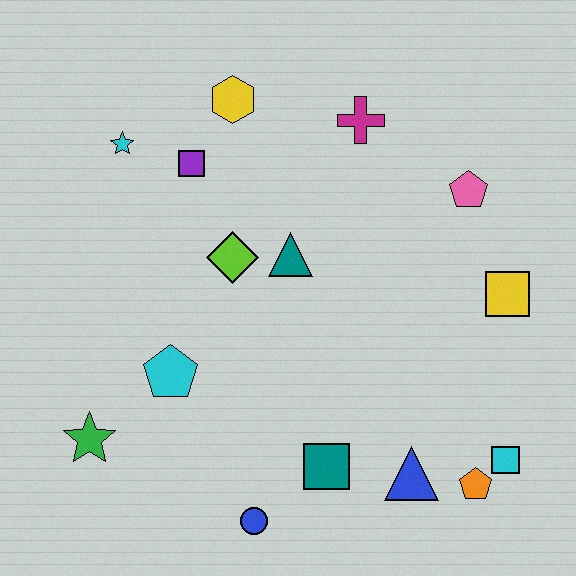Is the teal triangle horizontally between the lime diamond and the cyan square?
Yes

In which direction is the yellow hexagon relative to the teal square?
The yellow hexagon is above the teal square.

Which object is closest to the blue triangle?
The orange pentagon is closest to the blue triangle.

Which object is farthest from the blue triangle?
The cyan star is farthest from the blue triangle.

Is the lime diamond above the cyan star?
No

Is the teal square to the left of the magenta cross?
Yes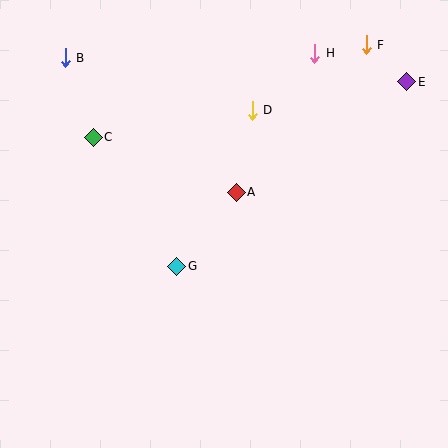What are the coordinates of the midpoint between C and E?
The midpoint between C and E is at (250, 109).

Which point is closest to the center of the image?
Point A at (236, 192) is closest to the center.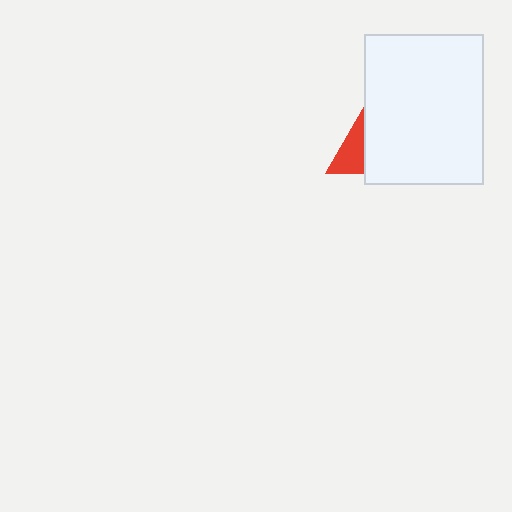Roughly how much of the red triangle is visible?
A small part of it is visible (roughly 31%).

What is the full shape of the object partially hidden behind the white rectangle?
The partially hidden object is a red triangle.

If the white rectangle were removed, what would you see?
You would see the complete red triangle.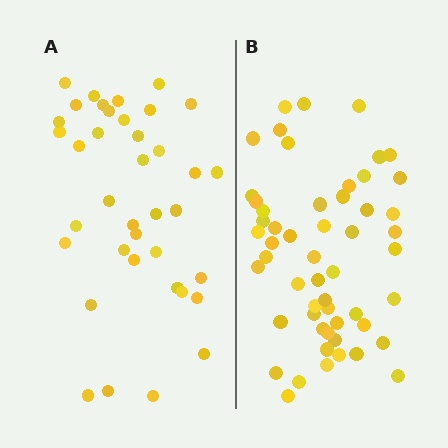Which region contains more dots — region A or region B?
Region B (the right region) has more dots.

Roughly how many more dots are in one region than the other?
Region B has approximately 15 more dots than region A.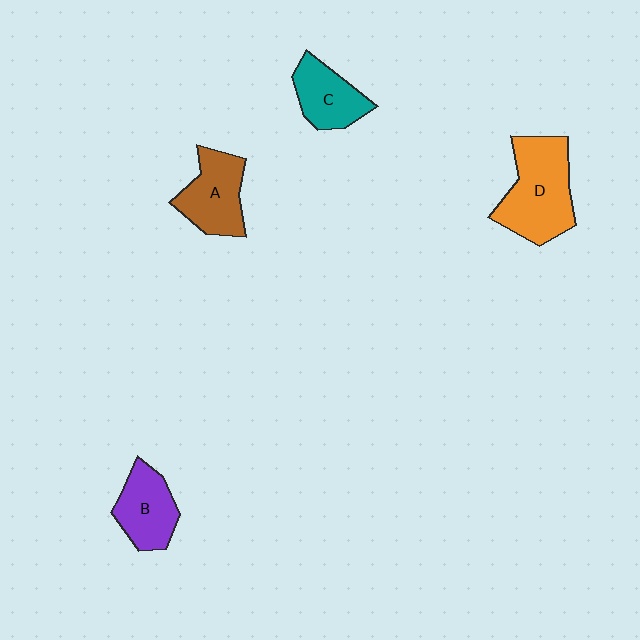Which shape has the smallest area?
Shape C (teal).